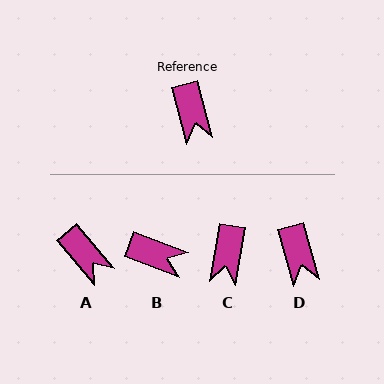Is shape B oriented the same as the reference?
No, it is off by about 53 degrees.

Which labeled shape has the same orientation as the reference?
D.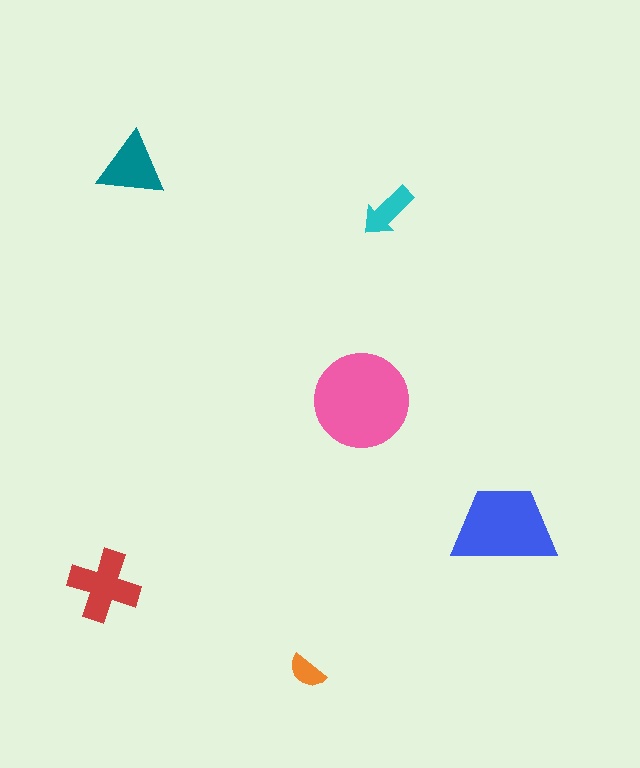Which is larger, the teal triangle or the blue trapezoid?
The blue trapezoid.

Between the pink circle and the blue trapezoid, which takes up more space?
The pink circle.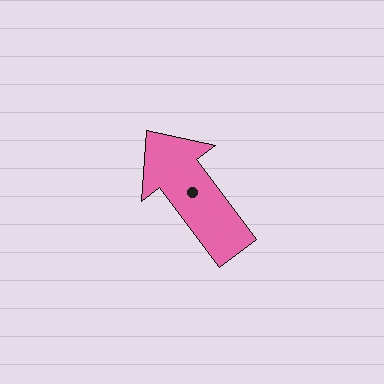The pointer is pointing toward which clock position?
Roughly 11 o'clock.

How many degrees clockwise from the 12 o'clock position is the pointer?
Approximately 323 degrees.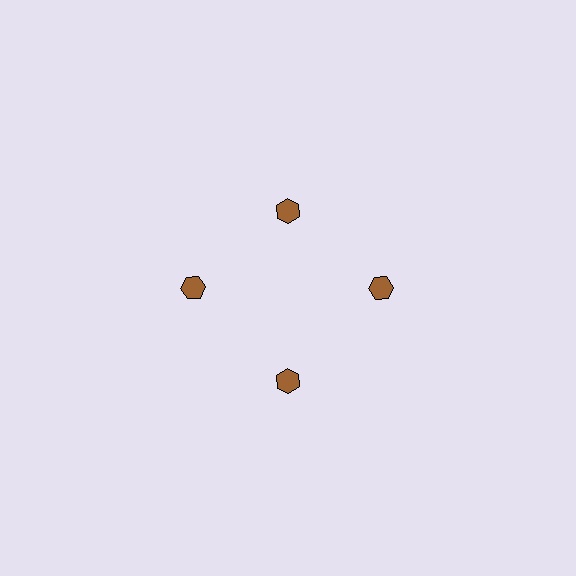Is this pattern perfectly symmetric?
No. The 4 brown hexagons are arranged in a ring, but one element near the 12 o'clock position is pulled inward toward the center, breaking the 4-fold rotational symmetry.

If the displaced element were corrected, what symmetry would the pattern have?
It would have 4-fold rotational symmetry — the pattern would map onto itself every 90 degrees.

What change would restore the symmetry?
The symmetry would be restored by moving it outward, back onto the ring so that all 4 hexagons sit at equal angles and equal distance from the center.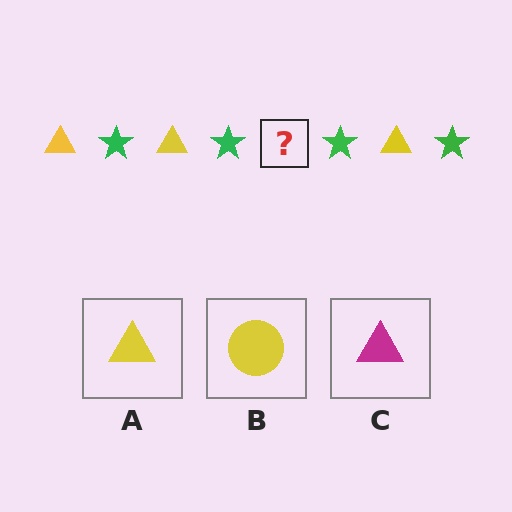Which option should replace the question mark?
Option A.